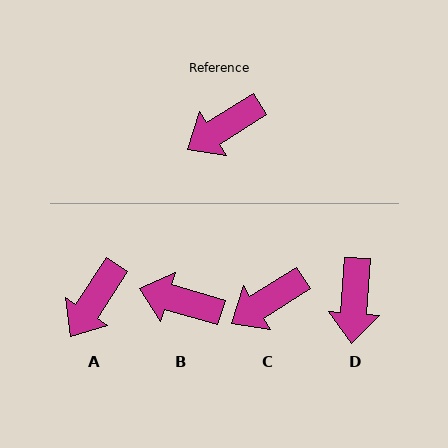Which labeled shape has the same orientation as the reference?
C.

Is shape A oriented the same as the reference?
No, it is off by about 25 degrees.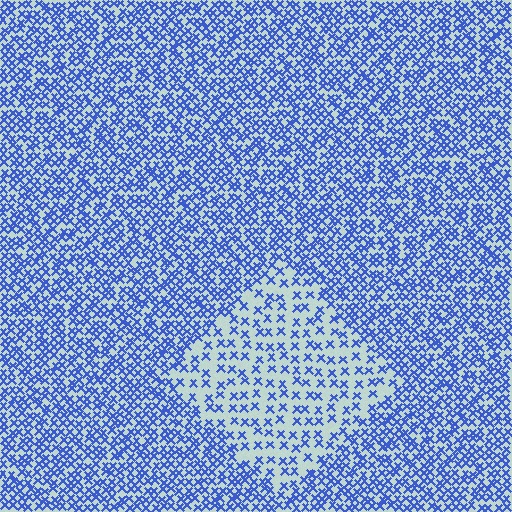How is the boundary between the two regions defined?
The boundary is defined by a change in element density (approximately 2.2x ratio). All elements are the same color, size, and shape.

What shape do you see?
I see a diamond.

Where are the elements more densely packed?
The elements are more densely packed outside the diamond boundary.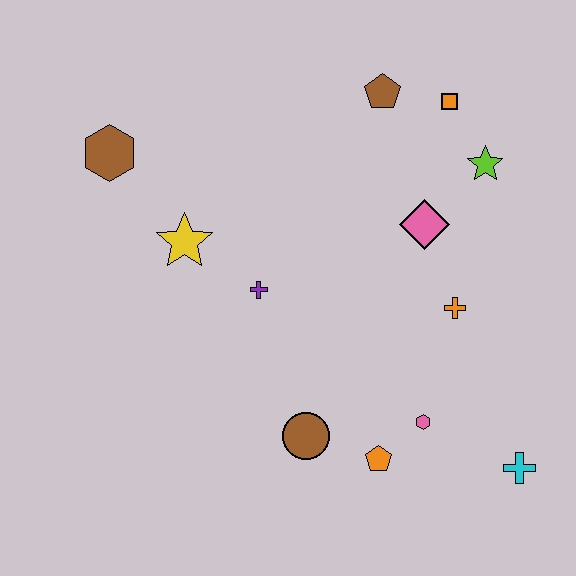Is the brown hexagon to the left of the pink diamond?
Yes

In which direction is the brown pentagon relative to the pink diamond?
The brown pentagon is above the pink diamond.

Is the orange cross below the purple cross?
Yes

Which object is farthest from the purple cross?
The cyan cross is farthest from the purple cross.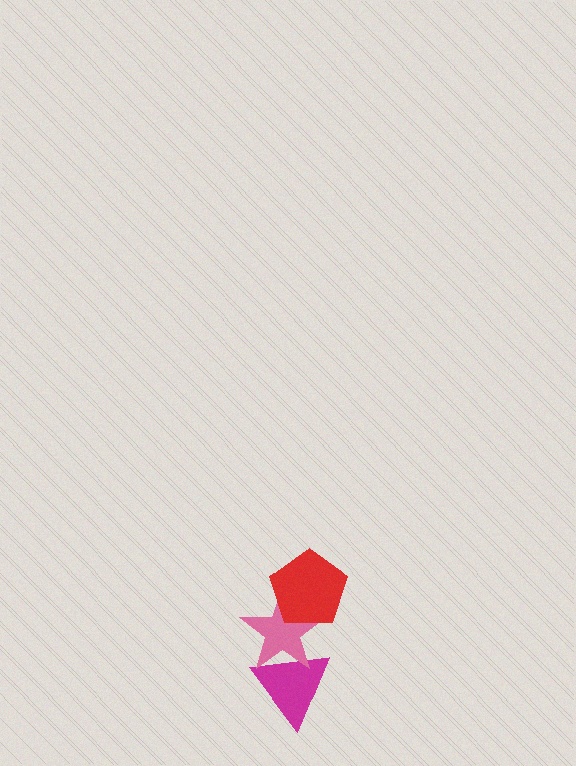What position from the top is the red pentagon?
The red pentagon is 1st from the top.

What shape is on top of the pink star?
The red pentagon is on top of the pink star.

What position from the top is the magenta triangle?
The magenta triangle is 3rd from the top.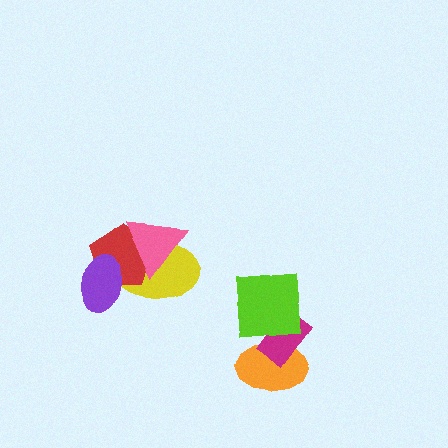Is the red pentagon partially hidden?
Yes, it is partially covered by another shape.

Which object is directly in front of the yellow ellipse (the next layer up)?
The red pentagon is directly in front of the yellow ellipse.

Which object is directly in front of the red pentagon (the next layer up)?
The purple ellipse is directly in front of the red pentagon.